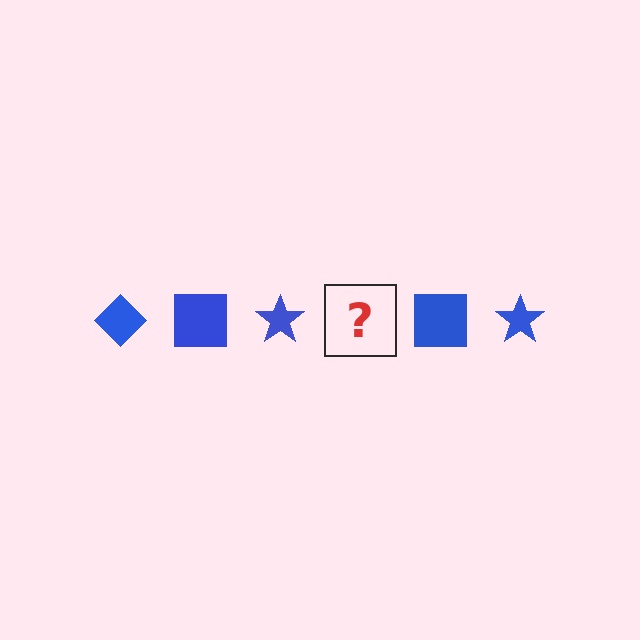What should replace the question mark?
The question mark should be replaced with a blue diamond.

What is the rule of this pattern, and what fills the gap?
The rule is that the pattern cycles through diamond, square, star shapes in blue. The gap should be filled with a blue diamond.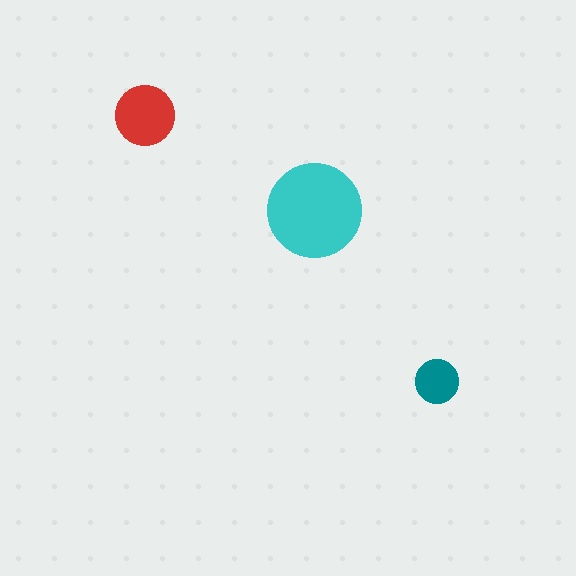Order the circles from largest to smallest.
the cyan one, the red one, the teal one.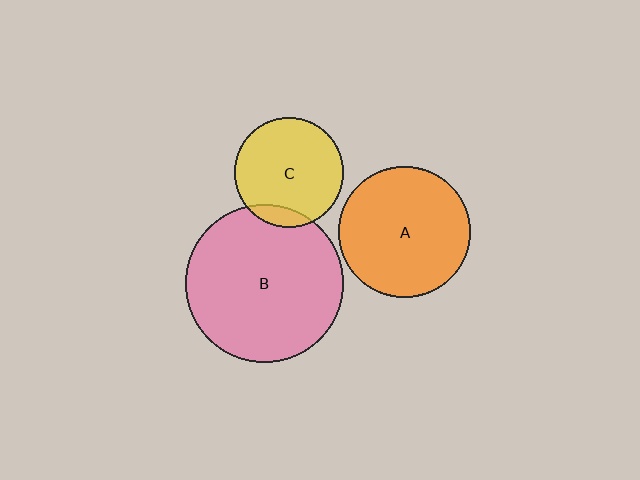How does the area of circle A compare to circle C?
Approximately 1.5 times.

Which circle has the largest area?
Circle B (pink).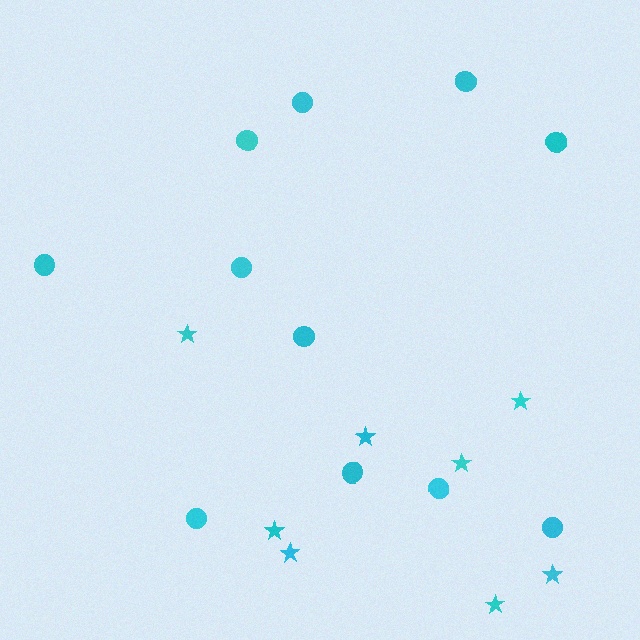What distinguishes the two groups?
There are 2 groups: one group of circles (11) and one group of stars (8).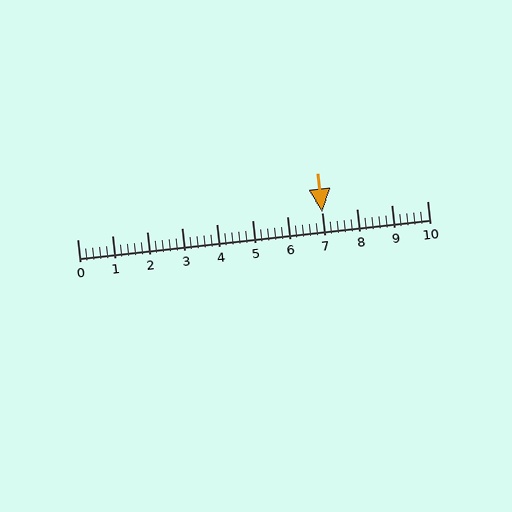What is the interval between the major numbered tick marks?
The major tick marks are spaced 1 units apart.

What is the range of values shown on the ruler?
The ruler shows values from 0 to 10.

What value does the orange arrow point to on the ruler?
The orange arrow points to approximately 7.0.